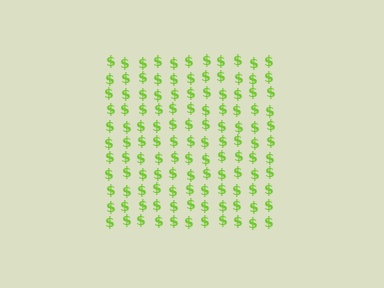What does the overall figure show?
The overall figure shows a square.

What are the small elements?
The small elements are dollar signs.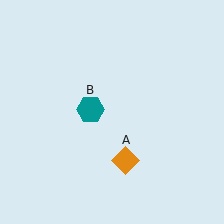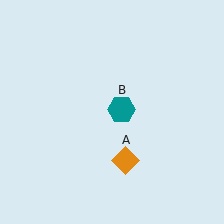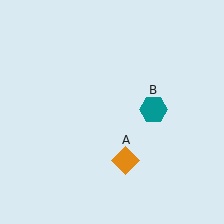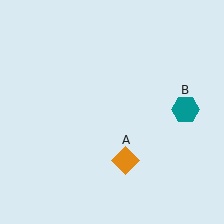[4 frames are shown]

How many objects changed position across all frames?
1 object changed position: teal hexagon (object B).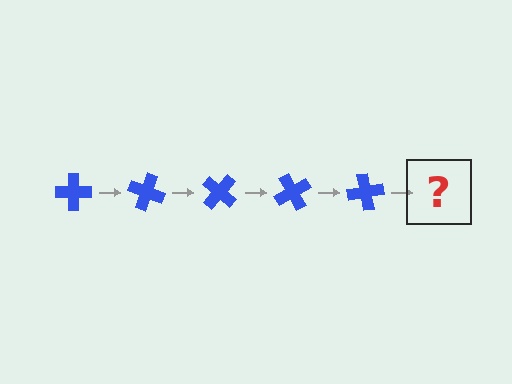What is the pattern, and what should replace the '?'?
The pattern is that the cross rotates 20 degrees each step. The '?' should be a blue cross rotated 100 degrees.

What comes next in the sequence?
The next element should be a blue cross rotated 100 degrees.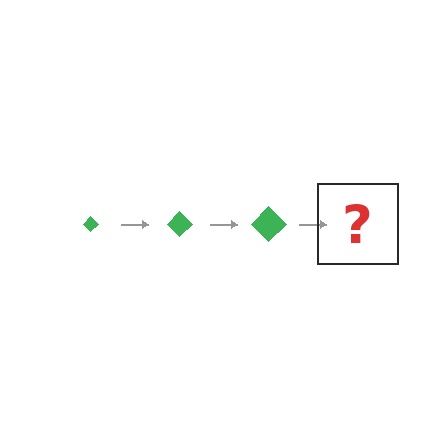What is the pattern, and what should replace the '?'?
The pattern is that the diamond gets progressively larger each step. The '?' should be a green diamond, larger than the previous one.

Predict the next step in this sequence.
The next step is a green diamond, larger than the previous one.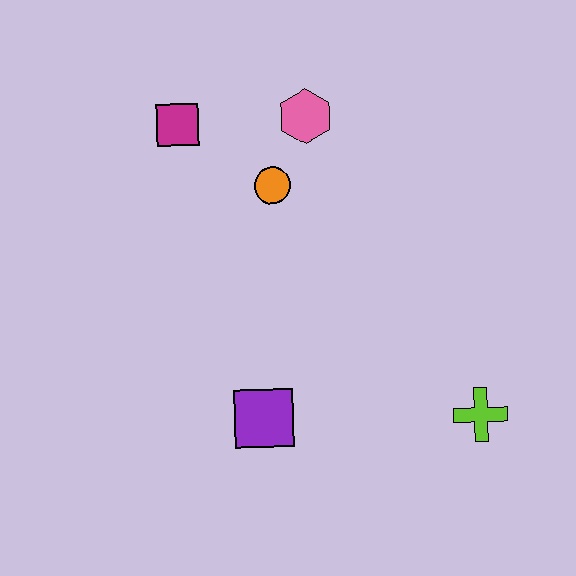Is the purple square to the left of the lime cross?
Yes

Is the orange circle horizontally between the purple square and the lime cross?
Yes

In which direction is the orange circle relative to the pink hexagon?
The orange circle is below the pink hexagon.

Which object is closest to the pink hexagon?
The orange circle is closest to the pink hexagon.